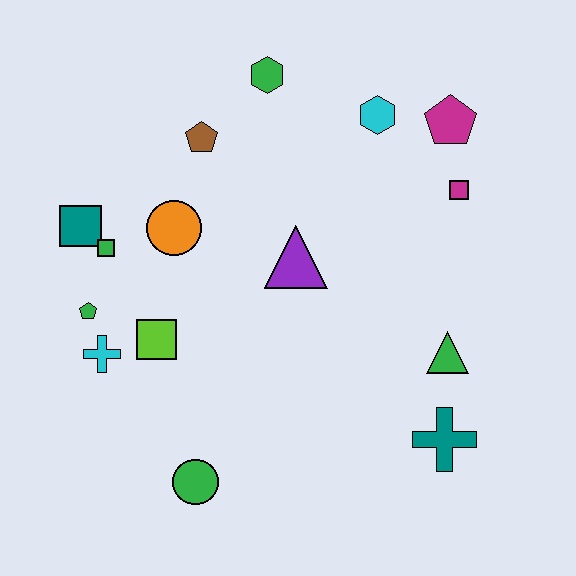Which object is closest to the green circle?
The lime square is closest to the green circle.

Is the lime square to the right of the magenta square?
No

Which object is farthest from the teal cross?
The teal square is farthest from the teal cross.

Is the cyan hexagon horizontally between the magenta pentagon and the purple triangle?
Yes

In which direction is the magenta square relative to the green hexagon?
The magenta square is to the right of the green hexagon.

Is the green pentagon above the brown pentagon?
No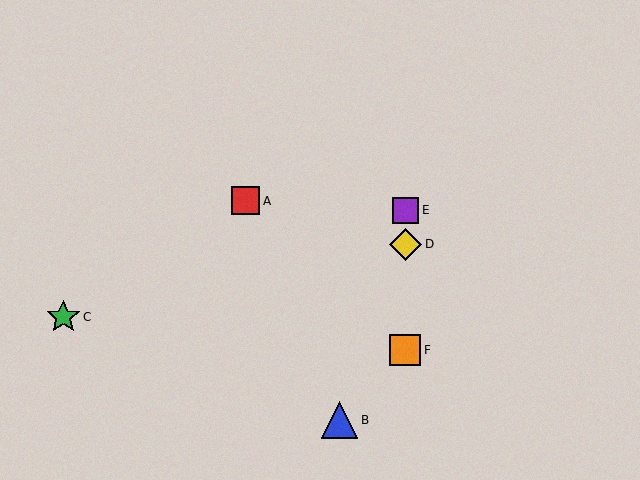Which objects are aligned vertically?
Objects D, E, F are aligned vertically.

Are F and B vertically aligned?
No, F is at x≈405 and B is at x≈340.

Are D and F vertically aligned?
Yes, both are at x≈405.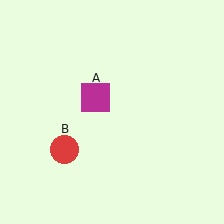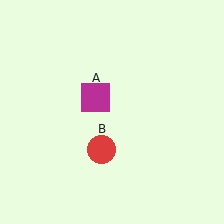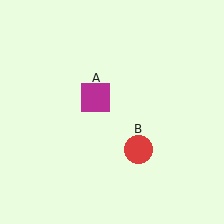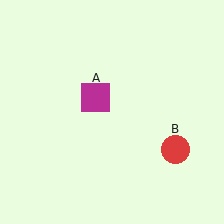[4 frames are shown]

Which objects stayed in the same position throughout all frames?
Magenta square (object A) remained stationary.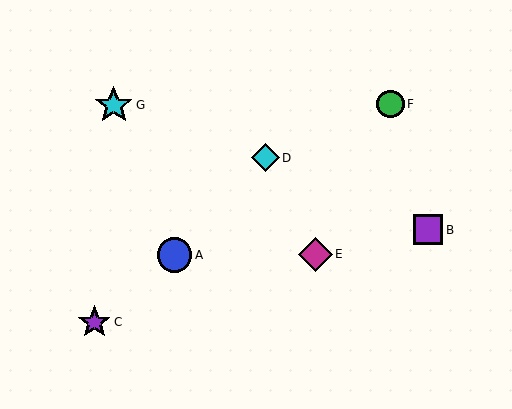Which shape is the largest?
The cyan star (labeled G) is the largest.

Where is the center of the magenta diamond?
The center of the magenta diamond is at (315, 254).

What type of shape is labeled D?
Shape D is a cyan diamond.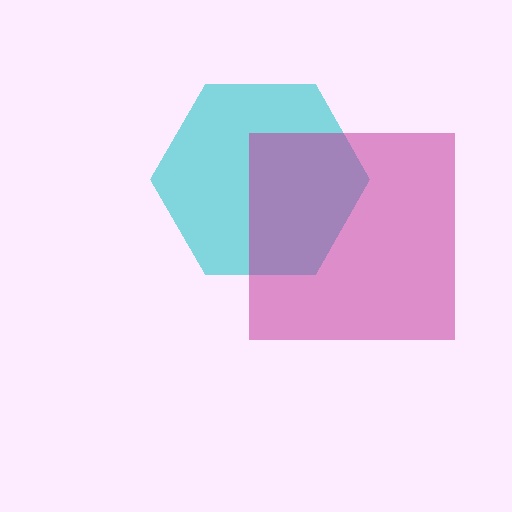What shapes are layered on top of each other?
The layered shapes are: a cyan hexagon, a magenta square.